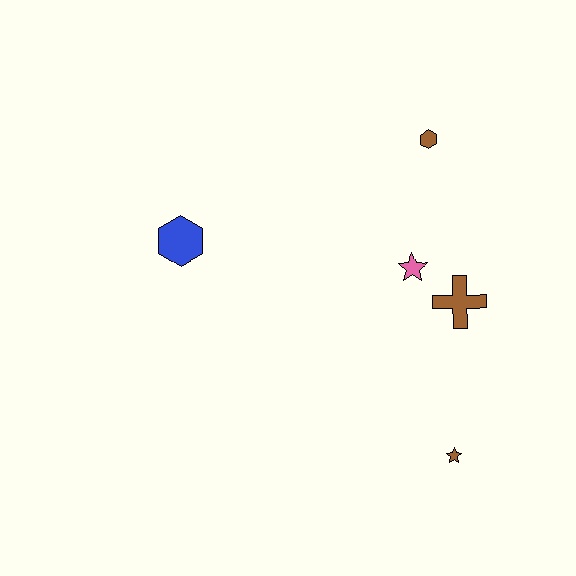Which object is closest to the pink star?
The brown cross is closest to the pink star.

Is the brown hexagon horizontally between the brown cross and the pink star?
Yes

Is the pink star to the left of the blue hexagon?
No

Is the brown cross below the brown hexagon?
Yes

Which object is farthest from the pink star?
The blue hexagon is farthest from the pink star.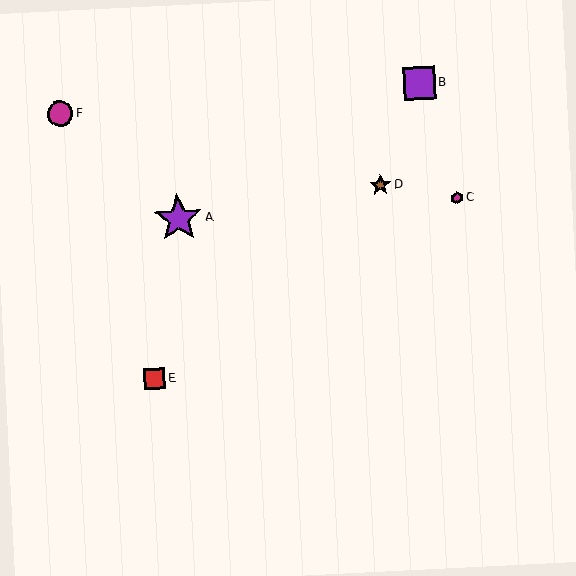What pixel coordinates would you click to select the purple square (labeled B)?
Click at (419, 83) to select the purple square B.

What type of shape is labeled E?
Shape E is a red square.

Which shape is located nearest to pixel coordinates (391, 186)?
The brown star (labeled D) at (380, 185) is nearest to that location.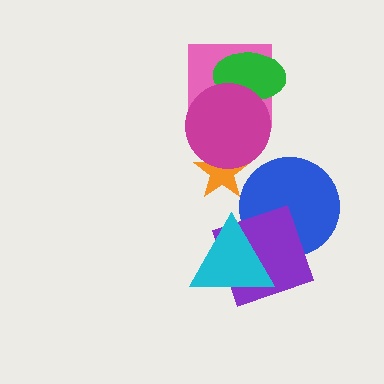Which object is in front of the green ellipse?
The magenta circle is in front of the green ellipse.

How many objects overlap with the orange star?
1 object overlaps with the orange star.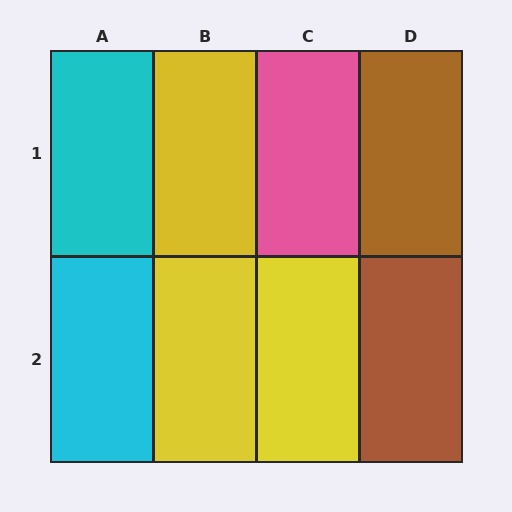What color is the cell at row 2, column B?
Yellow.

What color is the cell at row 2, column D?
Brown.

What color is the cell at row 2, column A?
Cyan.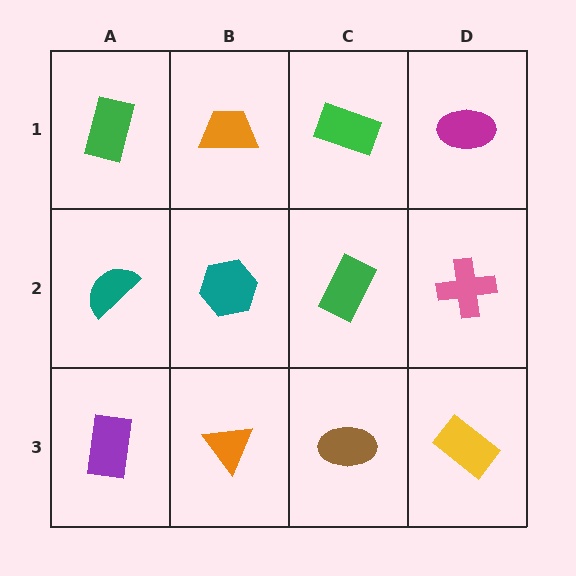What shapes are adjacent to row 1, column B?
A teal hexagon (row 2, column B), a green rectangle (row 1, column A), a green rectangle (row 1, column C).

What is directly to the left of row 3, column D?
A brown ellipse.